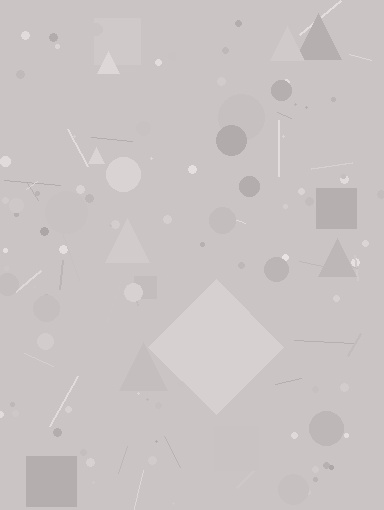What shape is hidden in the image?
A diamond is hidden in the image.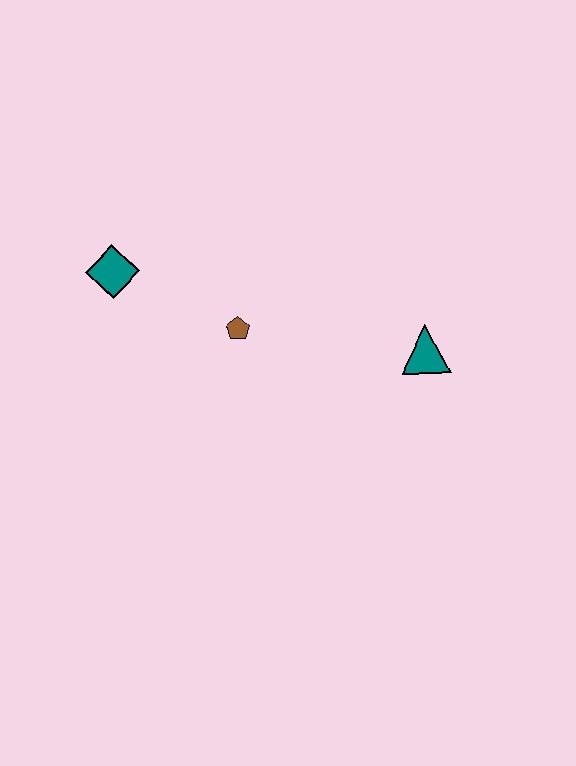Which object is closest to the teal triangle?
The brown pentagon is closest to the teal triangle.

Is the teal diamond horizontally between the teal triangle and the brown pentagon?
No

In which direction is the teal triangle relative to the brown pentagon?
The teal triangle is to the right of the brown pentagon.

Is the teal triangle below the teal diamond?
Yes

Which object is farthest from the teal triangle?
The teal diamond is farthest from the teal triangle.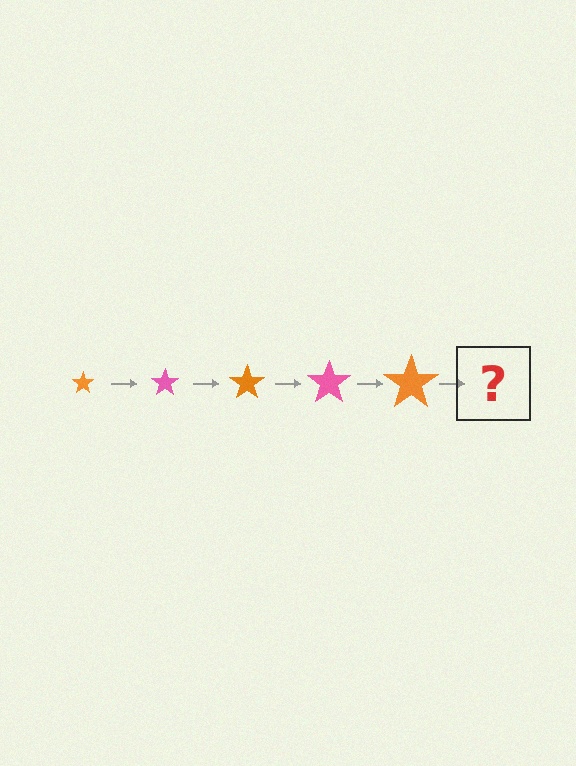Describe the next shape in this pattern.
It should be a pink star, larger than the previous one.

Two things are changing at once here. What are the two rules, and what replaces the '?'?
The two rules are that the star grows larger each step and the color cycles through orange and pink. The '?' should be a pink star, larger than the previous one.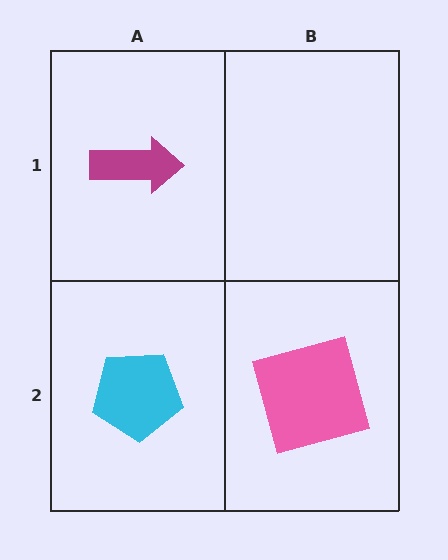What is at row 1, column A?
A magenta arrow.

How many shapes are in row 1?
1 shape.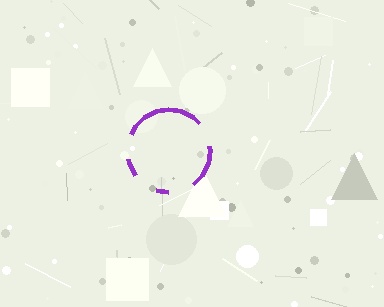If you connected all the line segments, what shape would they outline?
They would outline a circle.